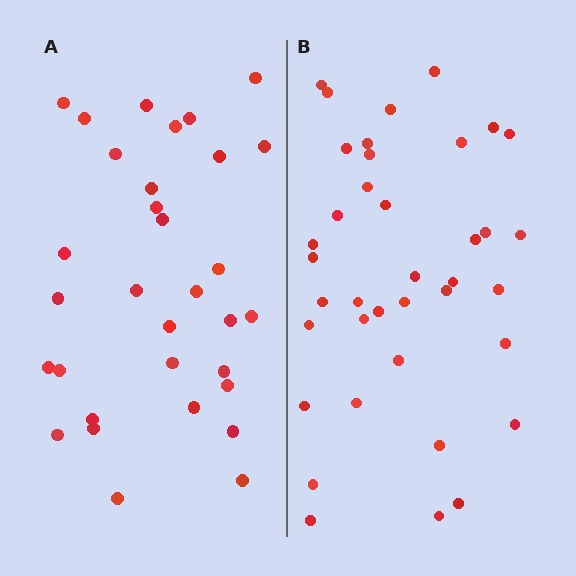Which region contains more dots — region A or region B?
Region B (the right region) has more dots.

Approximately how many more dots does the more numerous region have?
Region B has about 6 more dots than region A.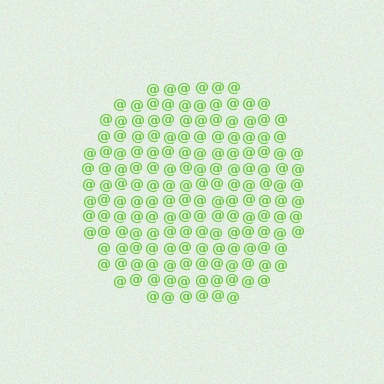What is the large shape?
The large shape is a circle.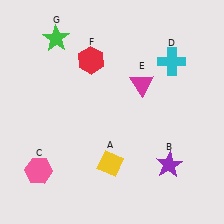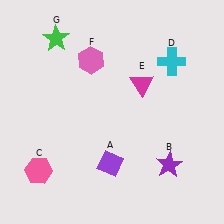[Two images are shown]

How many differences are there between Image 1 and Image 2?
There are 2 differences between the two images.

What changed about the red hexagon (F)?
In Image 1, F is red. In Image 2, it changed to pink.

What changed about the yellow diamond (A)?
In Image 1, A is yellow. In Image 2, it changed to purple.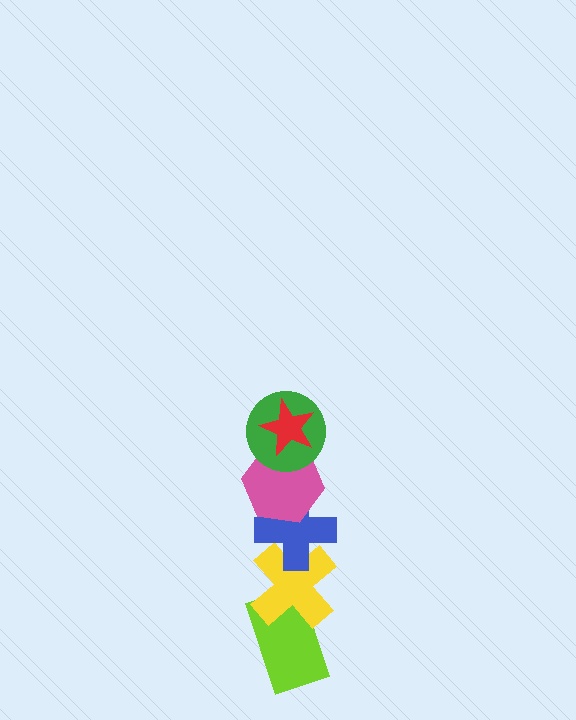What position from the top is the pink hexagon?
The pink hexagon is 3rd from the top.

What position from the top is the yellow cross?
The yellow cross is 5th from the top.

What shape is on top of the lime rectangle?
The yellow cross is on top of the lime rectangle.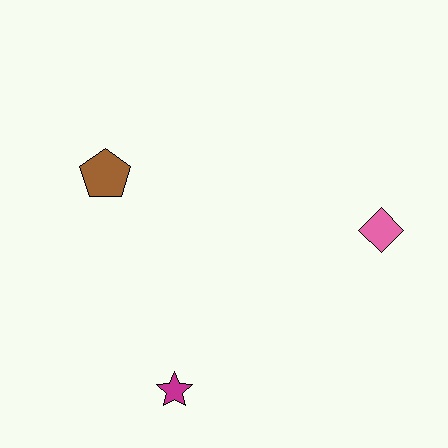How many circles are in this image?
There are no circles.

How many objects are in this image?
There are 3 objects.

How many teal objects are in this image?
There are no teal objects.